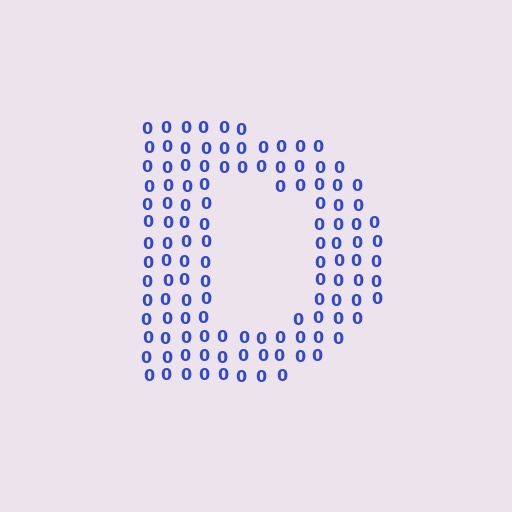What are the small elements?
The small elements are digit 0's.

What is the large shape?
The large shape is the letter D.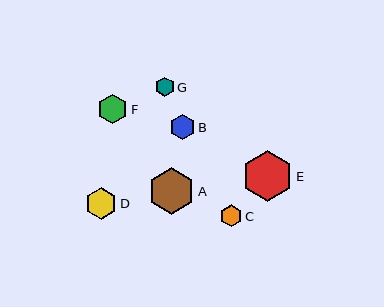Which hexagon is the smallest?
Hexagon G is the smallest with a size of approximately 19 pixels.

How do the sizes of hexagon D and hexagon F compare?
Hexagon D and hexagon F are approximately the same size.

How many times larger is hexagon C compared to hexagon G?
Hexagon C is approximately 1.2 times the size of hexagon G.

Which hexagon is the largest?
Hexagon E is the largest with a size of approximately 52 pixels.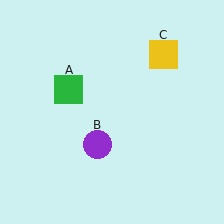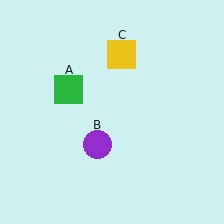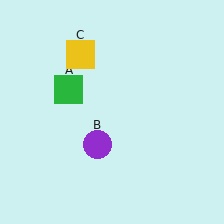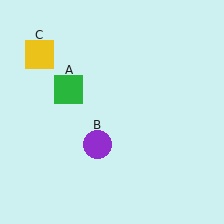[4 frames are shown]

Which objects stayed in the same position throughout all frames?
Green square (object A) and purple circle (object B) remained stationary.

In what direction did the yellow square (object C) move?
The yellow square (object C) moved left.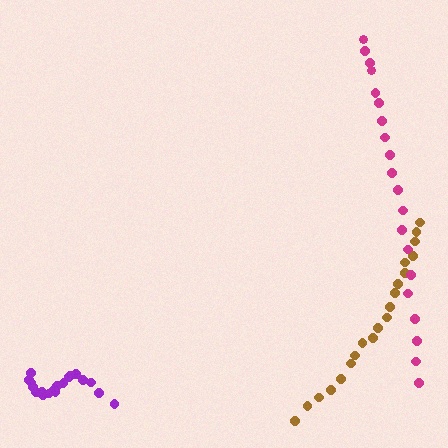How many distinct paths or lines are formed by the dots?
There are 3 distinct paths.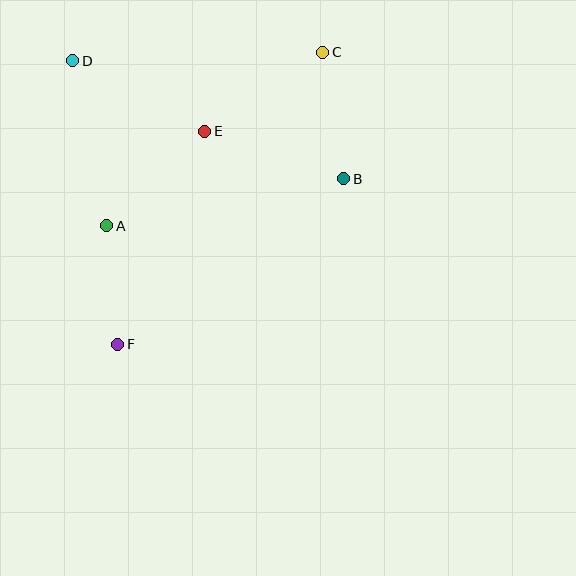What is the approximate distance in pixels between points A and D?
The distance between A and D is approximately 169 pixels.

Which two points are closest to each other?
Points A and F are closest to each other.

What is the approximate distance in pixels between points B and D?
The distance between B and D is approximately 295 pixels.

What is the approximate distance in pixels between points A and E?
The distance between A and E is approximately 136 pixels.